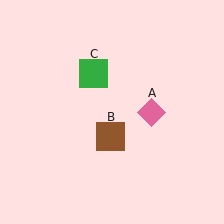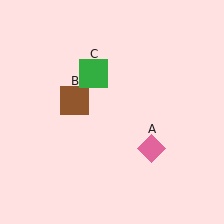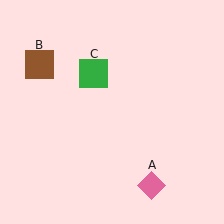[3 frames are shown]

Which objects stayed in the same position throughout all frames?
Green square (object C) remained stationary.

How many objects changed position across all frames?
2 objects changed position: pink diamond (object A), brown square (object B).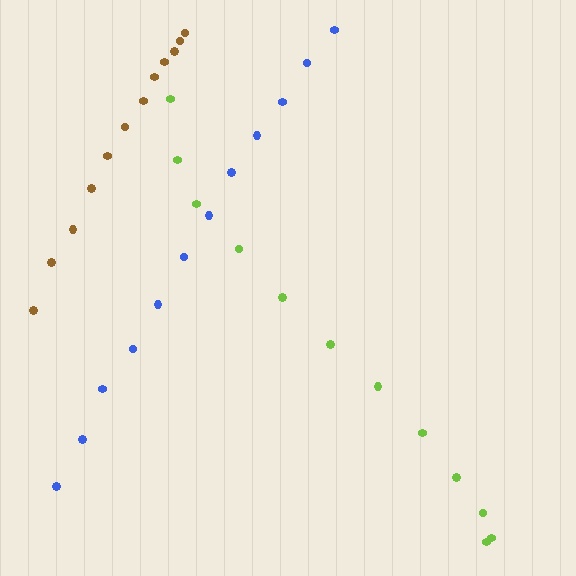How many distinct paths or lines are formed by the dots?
There are 3 distinct paths.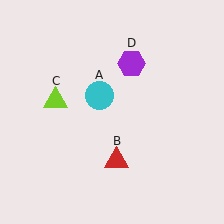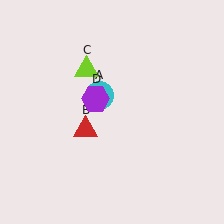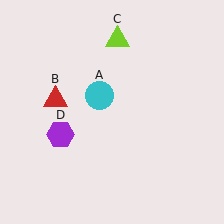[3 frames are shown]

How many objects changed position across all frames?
3 objects changed position: red triangle (object B), lime triangle (object C), purple hexagon (object D).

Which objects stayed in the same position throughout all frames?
Cyan circle (object A) remained stationary.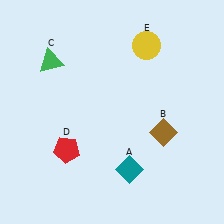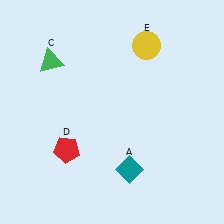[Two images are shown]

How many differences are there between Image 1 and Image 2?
There is 1 difference between the two images.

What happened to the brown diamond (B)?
The brown diamond (B) was removed in Image 2. It was in the bottom-right area of Image 1.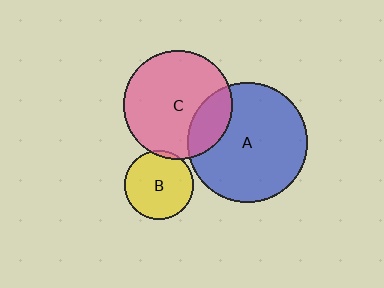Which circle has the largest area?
Circle A (blue).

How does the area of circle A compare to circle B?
Approximately 3.0 times.